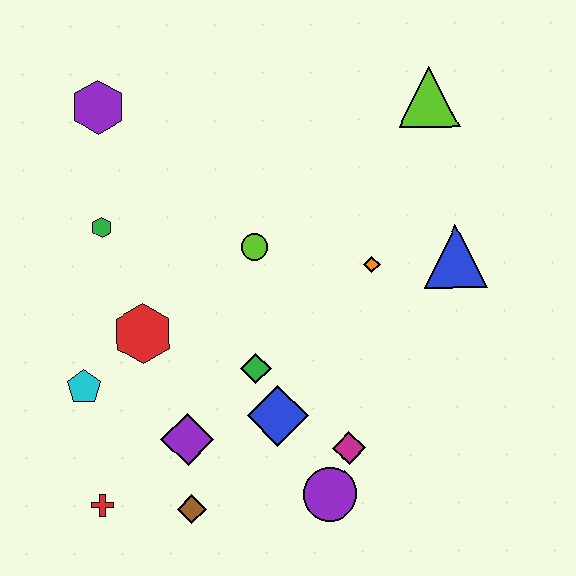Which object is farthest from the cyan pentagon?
The lime triangle is farthest from the cyan pentagon.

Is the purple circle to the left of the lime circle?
No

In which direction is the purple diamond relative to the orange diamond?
The purple diamond is to the left of the orange diamond.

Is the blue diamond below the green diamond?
Yes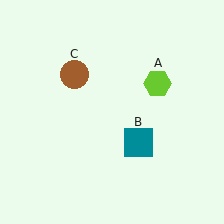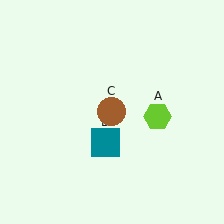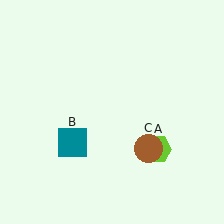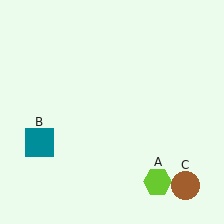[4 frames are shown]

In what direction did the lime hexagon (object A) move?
The lime hexagon (object A) moved down.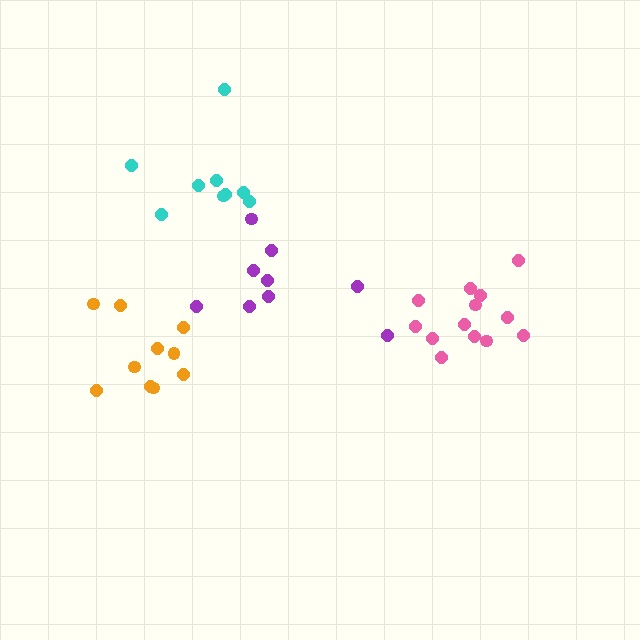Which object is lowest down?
The orange cluster is bottommost.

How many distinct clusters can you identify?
There are 4 distinct clusters.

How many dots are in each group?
Group 1: 10 dots, Group 2: 9 dots, Group 3: 13 dots, Group 4: 9 dots (41 total).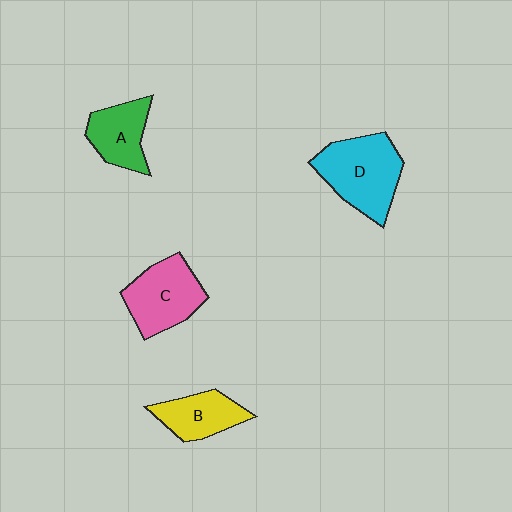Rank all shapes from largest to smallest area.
From largest to smallest: D (cyan), C (pink), A (green), B (yellow).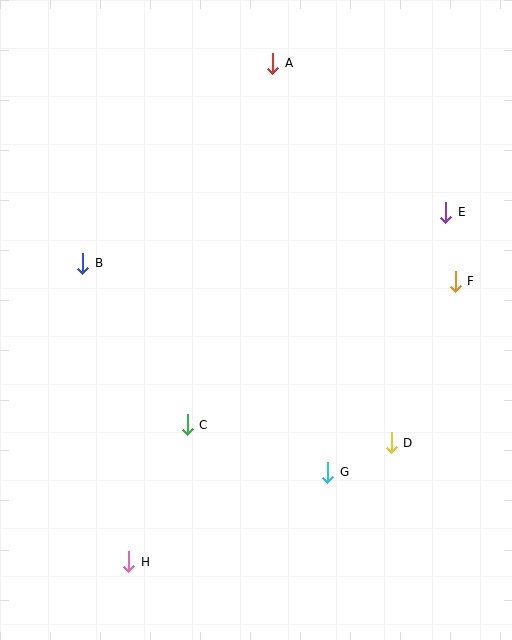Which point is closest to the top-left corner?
Point B is closest to the top-left corner.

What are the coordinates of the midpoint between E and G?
The midpoint between E and G is at (387, 342).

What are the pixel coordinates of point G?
Point G is at (328, 472).